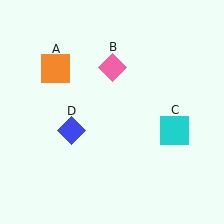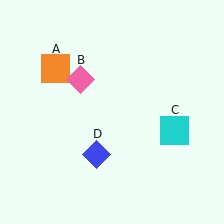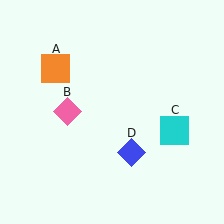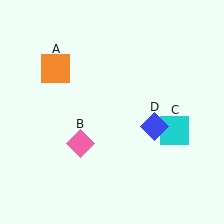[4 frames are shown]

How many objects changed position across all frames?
2 objects changed position: pink diamond (object B), blue diamond (object D).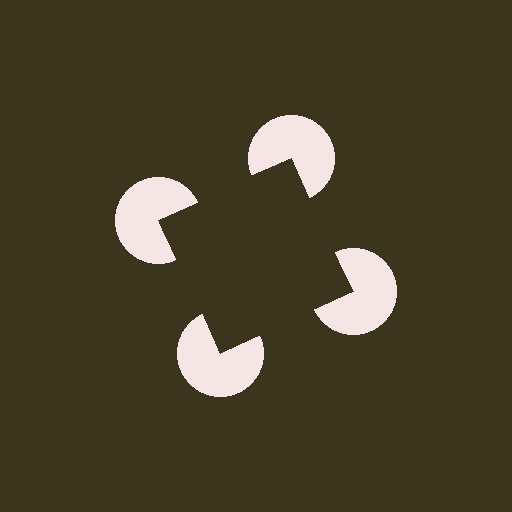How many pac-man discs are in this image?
There are 4 — one at each vertex of the illusory square.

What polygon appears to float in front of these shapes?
An illusory square — its edges are inferred from the aligned wedge cuts in the pac-man discs, not physically drawn.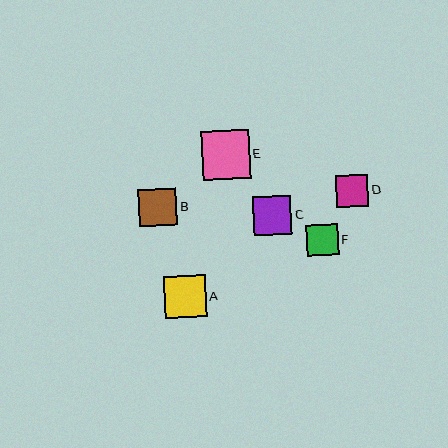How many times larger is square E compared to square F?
Square E is approximately 1.5 times the size of square F.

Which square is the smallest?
Square F is the smallest with a size of approximately 31 pixels.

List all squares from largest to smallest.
From largest to smallest: E, A, C, B, D, F.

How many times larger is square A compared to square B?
Square A is approximately 1.1 times the size of square B.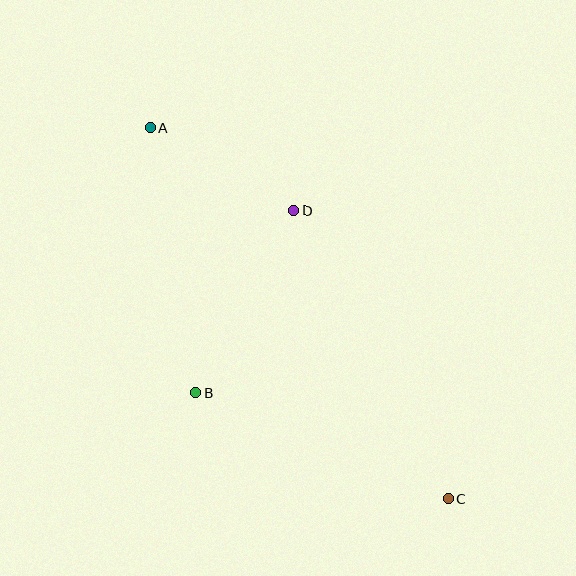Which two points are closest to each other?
Points A and D are closest to each other.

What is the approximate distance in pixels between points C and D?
The distance between C and D is approximately 327 pixels.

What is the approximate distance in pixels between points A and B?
The distance between A and B is approximately 269 pixels.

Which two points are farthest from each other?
Points A and C are farthest from each other.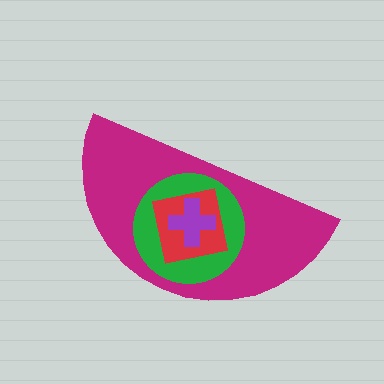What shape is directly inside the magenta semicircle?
The green circle.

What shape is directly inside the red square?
The purple cross.